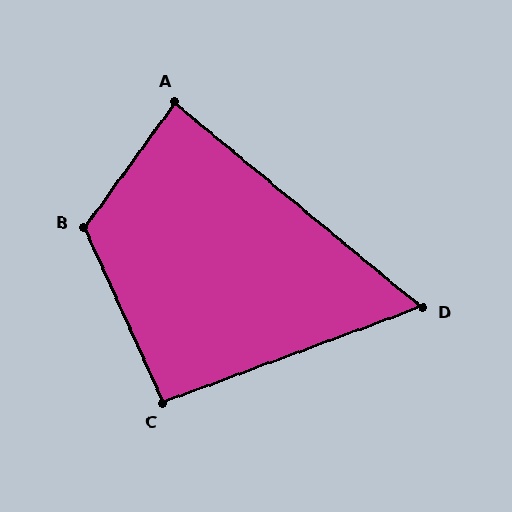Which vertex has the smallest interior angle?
D, at approximately 60 degrees.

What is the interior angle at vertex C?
Approximately 94 degrees (approximately right).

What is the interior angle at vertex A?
Approximately 86 degrees (approximately right).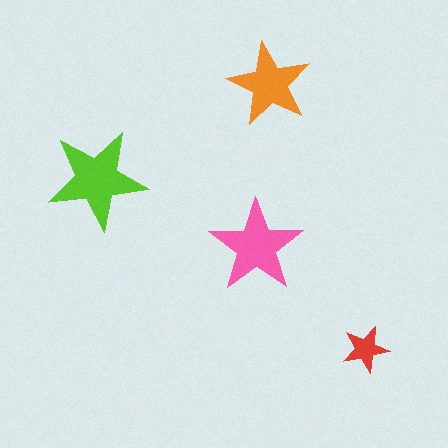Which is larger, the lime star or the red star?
The lime one.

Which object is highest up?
The orange star is topmost.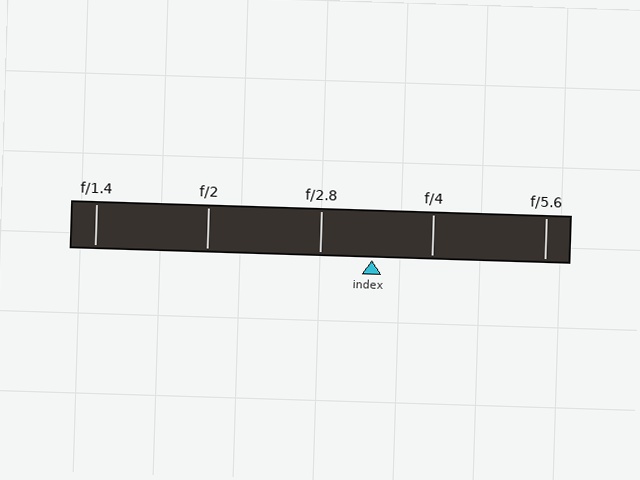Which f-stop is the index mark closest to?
The index mark is closest to f/2.8.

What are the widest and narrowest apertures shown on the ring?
The widest aperture shown is f/1.4 and the narrowest is f/5.6.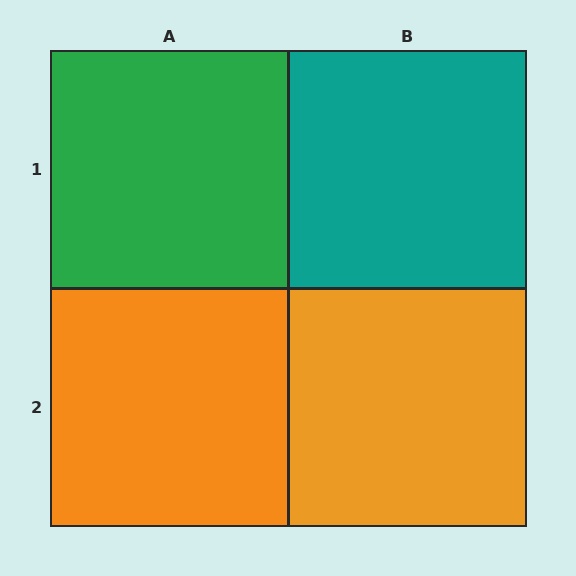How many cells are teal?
1 cell is teal.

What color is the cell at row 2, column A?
Orange.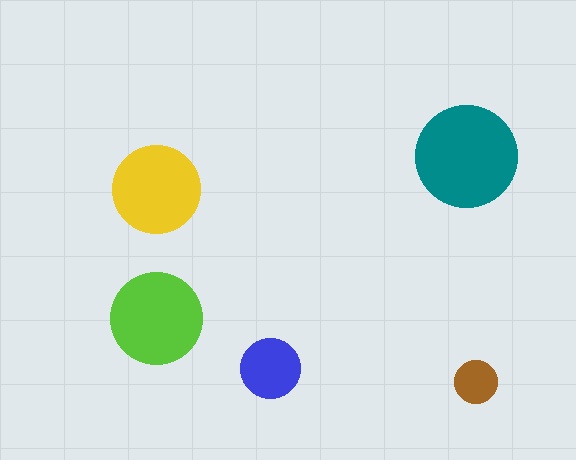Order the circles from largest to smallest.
the teal one, the lime one, the yellow one, the blue one, the brown one.